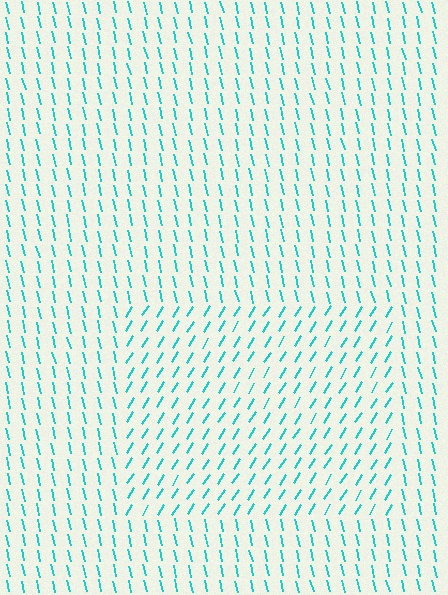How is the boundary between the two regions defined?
The boundary is defined purely by a change in line orientation (approximately 45 degrees difference). All lines are the same color and thickness.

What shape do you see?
I see a rectangle.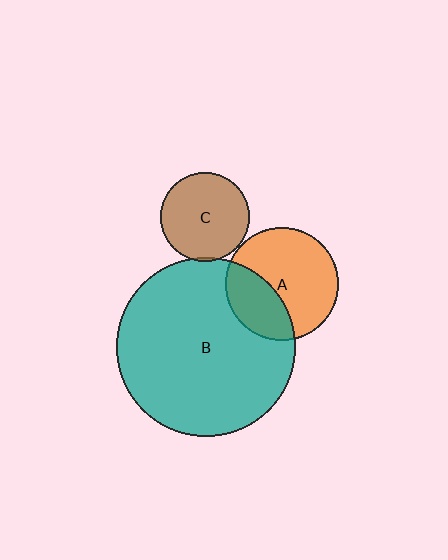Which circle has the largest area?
Circle B (teal).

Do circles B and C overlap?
Yes.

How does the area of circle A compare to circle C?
Approximately 1.6 times.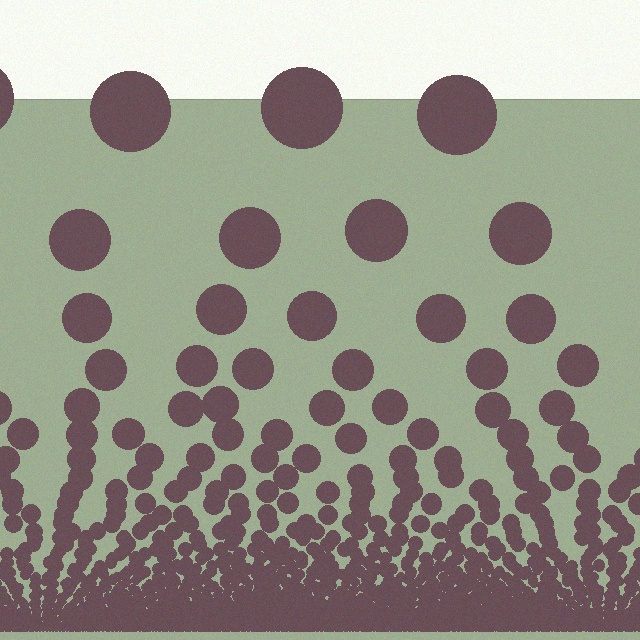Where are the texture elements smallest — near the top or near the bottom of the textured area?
Near the bottom.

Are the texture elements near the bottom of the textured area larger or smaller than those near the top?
Smaller. The gradient is inverted — elements near the bottom are smaller and denser.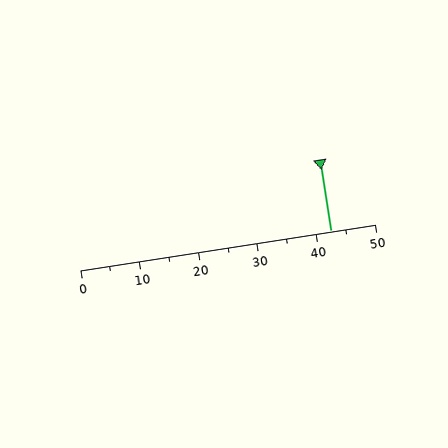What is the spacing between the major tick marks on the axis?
The major ticks are spaced 10 apart.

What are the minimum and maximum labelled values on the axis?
The axis runs from 0 to 50.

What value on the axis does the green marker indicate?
The marker indicates approximately 42.5.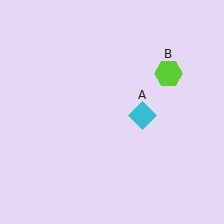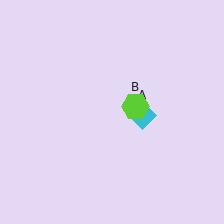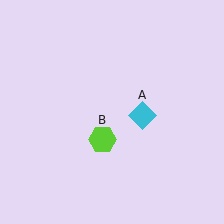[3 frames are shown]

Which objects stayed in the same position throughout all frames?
Cyan diamond (object A) remained stationary.